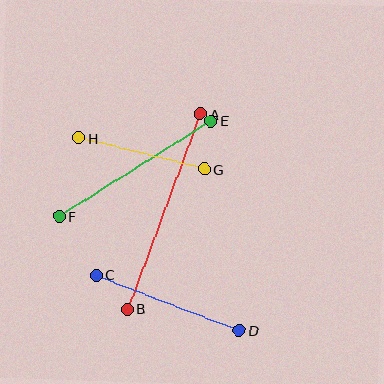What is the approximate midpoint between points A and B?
The midpoint is at approximately (164, 212) pixels.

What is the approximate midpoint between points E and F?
The midpoint is at approximately (135, 169) pixels.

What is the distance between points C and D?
The distance is approximately 153 pixels.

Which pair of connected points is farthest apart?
Points A and B are farthest apart.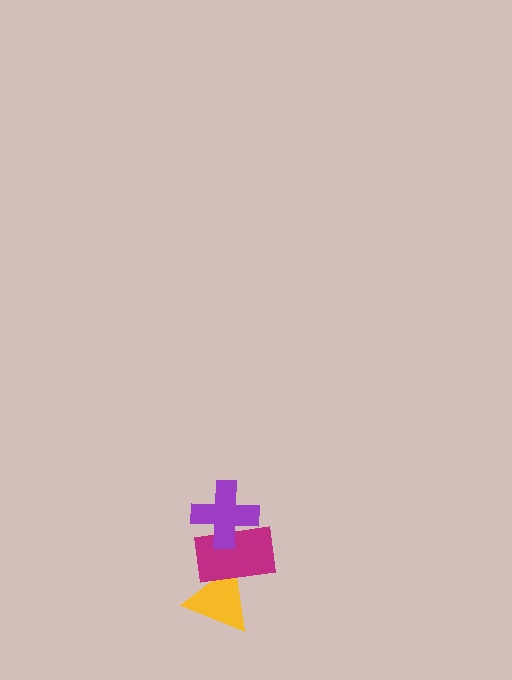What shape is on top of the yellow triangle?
The magenta rectangle is on top of the yellow triangle.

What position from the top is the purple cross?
The purple cross is 1st from the top.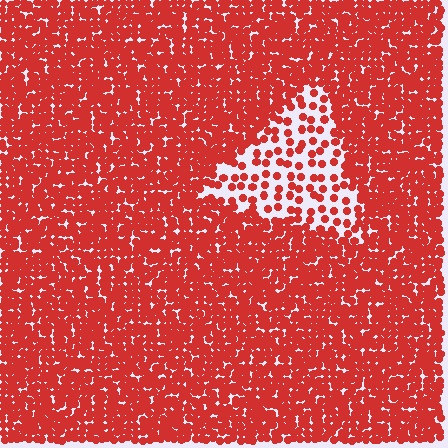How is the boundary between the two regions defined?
The boundary is defined by a change in element density (approximately 2.9x ratio). All elements are the same color, size, and shape.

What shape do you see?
I see a triangle.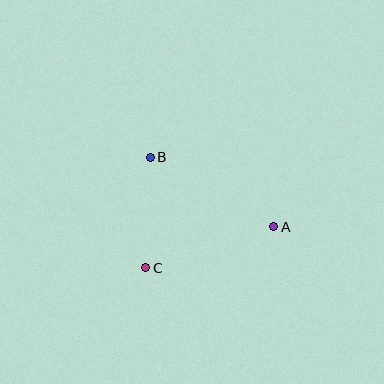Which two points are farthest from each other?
Points A and B are farthest from each other.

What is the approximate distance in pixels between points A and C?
The distance between A and C is approximately 135 pixels.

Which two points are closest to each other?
Points B and C are closest to each other.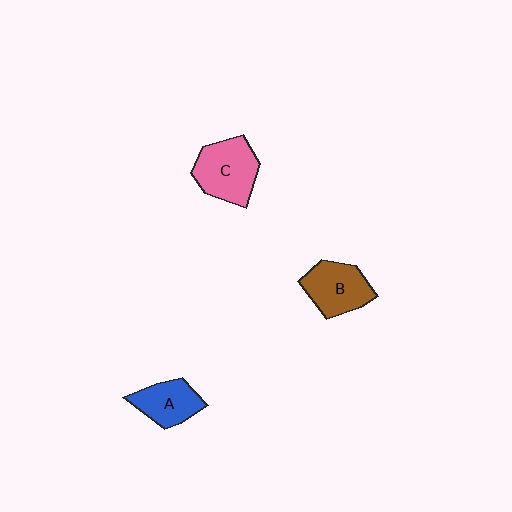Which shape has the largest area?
Shape C (pink).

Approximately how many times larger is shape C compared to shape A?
Approximately 1.4 times.